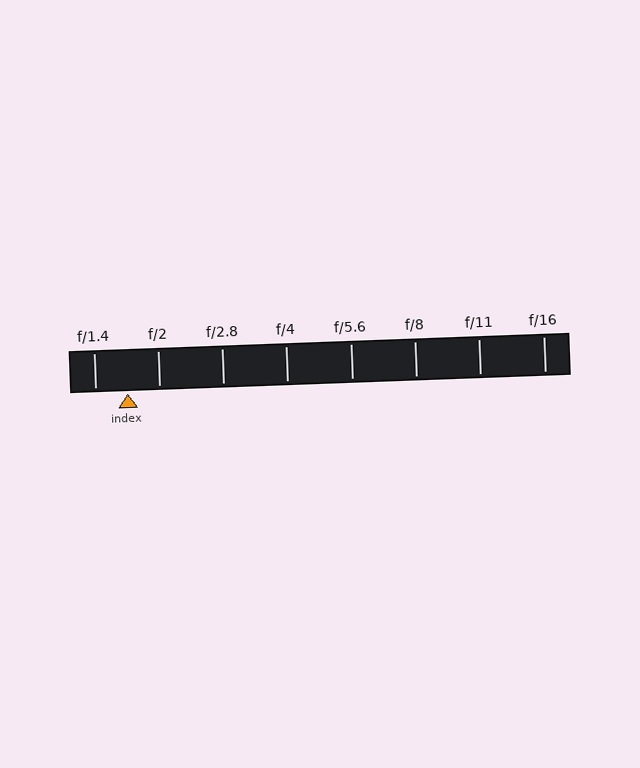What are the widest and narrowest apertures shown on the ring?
The widest aperture shown is f/1.4 and the narrowest is f/16.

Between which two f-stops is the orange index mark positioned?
The index mark is between f/1.4 and f/2.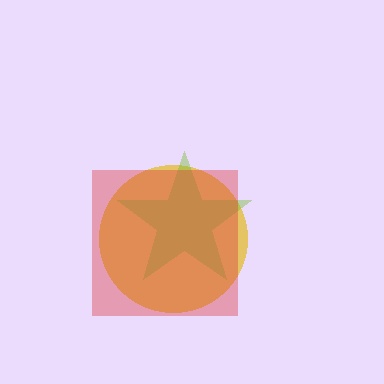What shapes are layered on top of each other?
The layered shapes are: a yellow circle, a lime star, a red square.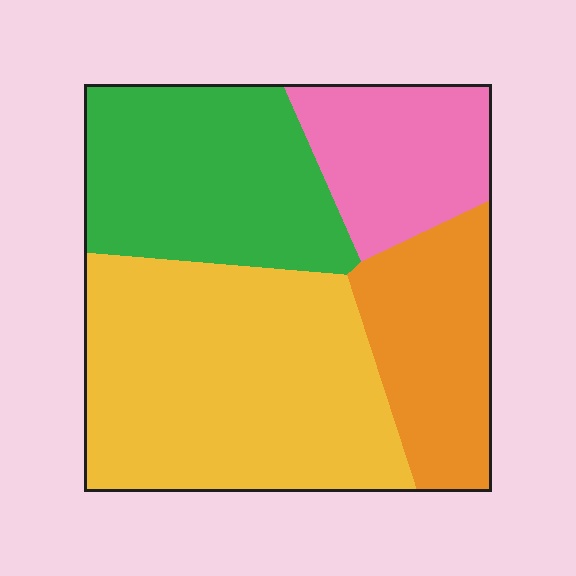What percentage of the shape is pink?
Pink covers roughly 15% of the shape.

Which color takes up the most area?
Yellow, at roughly 40%.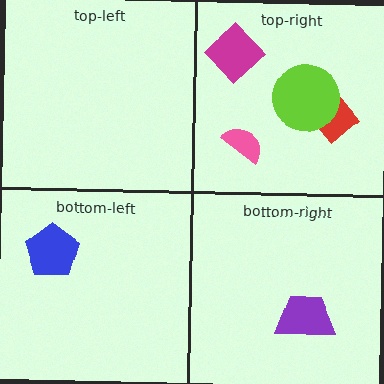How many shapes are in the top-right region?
4.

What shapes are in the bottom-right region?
The purple trapezoid.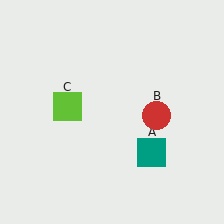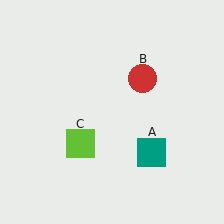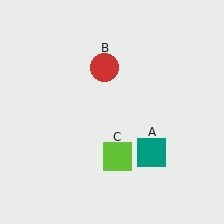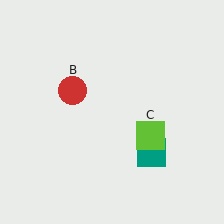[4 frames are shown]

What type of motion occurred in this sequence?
The red circle (object B), lime square (object C) rotated counterclockwise around the center of the scene.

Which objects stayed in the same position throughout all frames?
Teal square (object A) remained stationary.